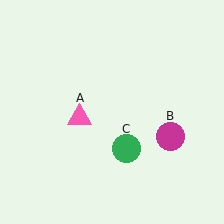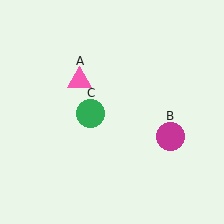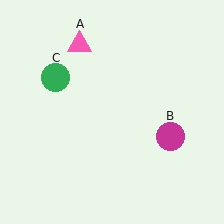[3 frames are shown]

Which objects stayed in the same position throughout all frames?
Magenta circle (object B) remained stationary.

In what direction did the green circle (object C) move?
The green circle (object C) moved up and to the left.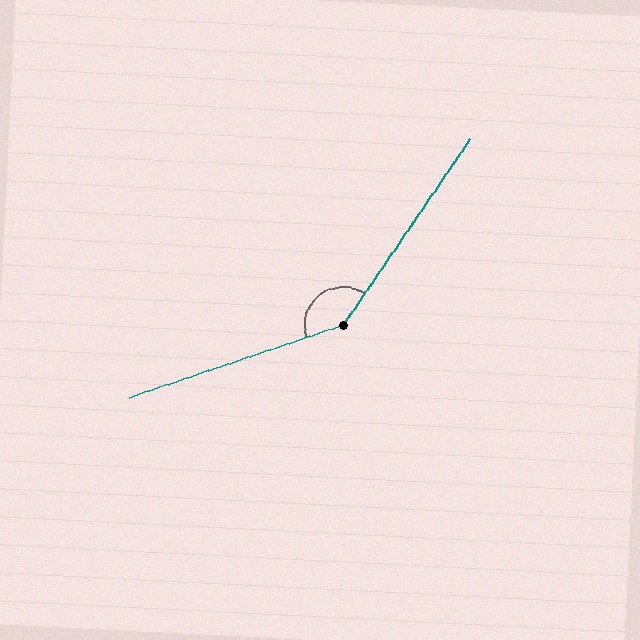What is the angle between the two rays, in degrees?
Approximately 143 degrees.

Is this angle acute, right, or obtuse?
It is obtuse.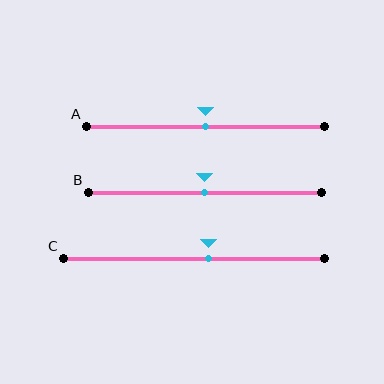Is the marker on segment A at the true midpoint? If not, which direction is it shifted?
Yes, the marker on segment A is at the true midpoint.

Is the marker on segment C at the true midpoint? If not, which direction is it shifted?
No, the marker on segment C is shifted to the right by about 6% of the segment length.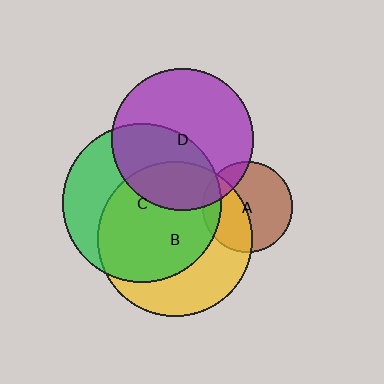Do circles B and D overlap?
Yes.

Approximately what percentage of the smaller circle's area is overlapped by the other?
Approximately 25%.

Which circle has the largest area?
Circle C (green).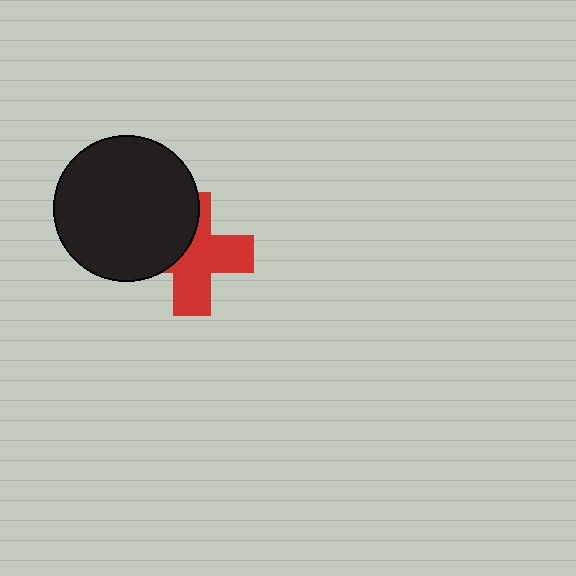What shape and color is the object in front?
The object in front is a black circle.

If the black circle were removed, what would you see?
You would see the complete red cross.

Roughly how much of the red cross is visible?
About half of it is visible (roughly 61%).